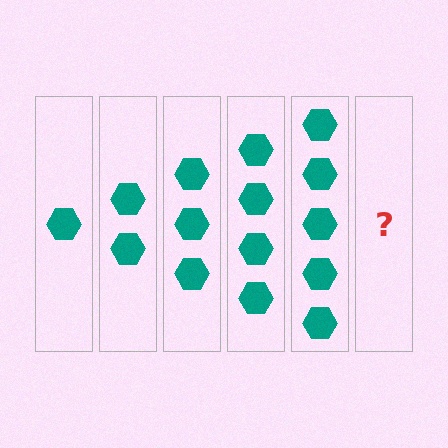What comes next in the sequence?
The next element should be 6 hexagons.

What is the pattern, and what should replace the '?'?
The pattern is that each step adds one more hexagon. The '?' should be 6 hexagons.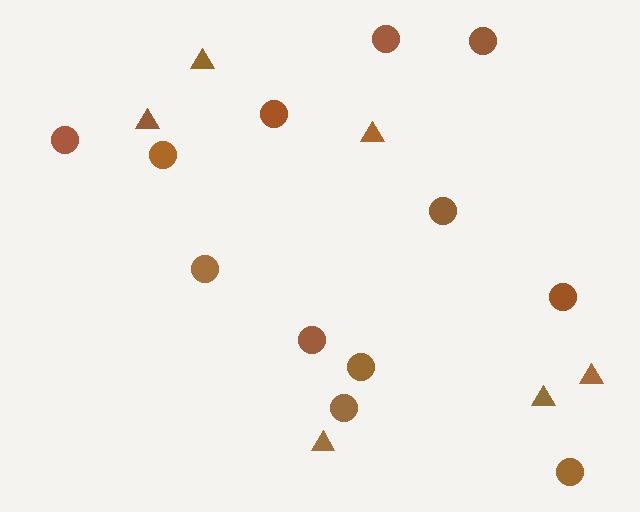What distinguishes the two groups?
There are 2 groups: one group of triangles (6) and one group of circles (12).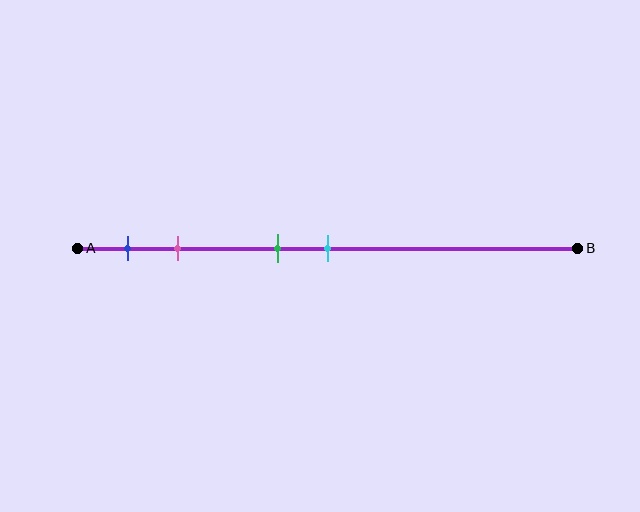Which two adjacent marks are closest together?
The green and cyan marks are the closest adjacent pair.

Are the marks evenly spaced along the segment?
No, the marks are not evenly spaced.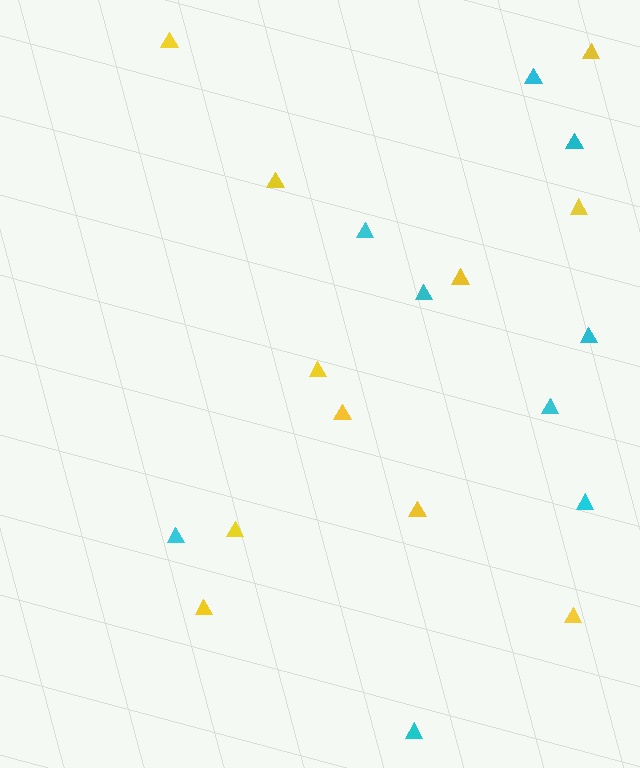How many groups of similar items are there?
There are 2 groups: one group of yellow triangles (11) and one group of cyan triangles (9).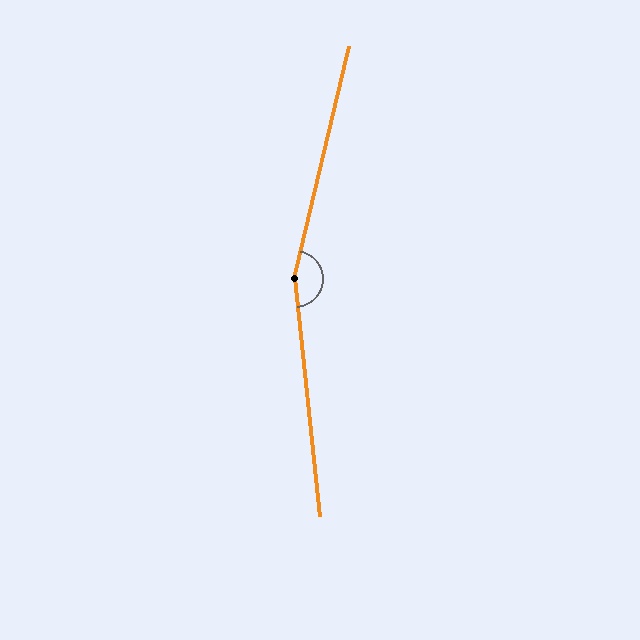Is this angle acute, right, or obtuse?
It is obtuse.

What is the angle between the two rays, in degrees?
Approximately 161 degrees.